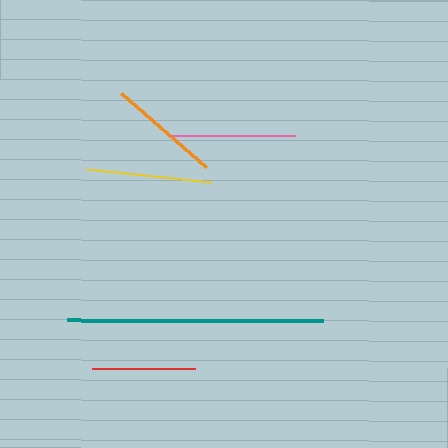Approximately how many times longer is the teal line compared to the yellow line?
The teal line is approximately 2.1 times the length of the yellow line.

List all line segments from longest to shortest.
From longest to shortest: teal, yellow, pink, orange, red.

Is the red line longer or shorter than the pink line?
The pink line is longer than the red line.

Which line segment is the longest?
The teal line is the longest at approximately 256 pixels.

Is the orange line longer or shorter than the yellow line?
The yellow line is longer than the orange line.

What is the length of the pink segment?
The pink segment is approximately 124 pixels long.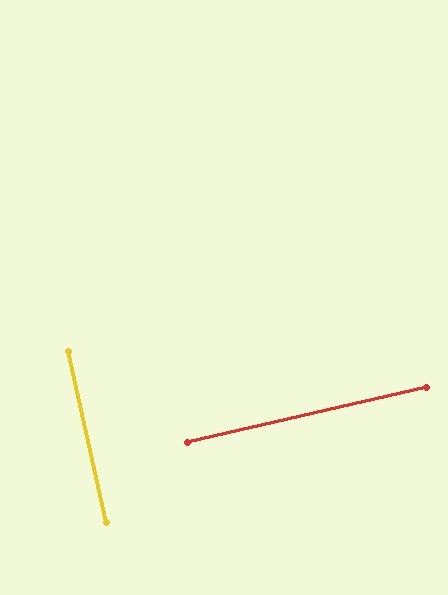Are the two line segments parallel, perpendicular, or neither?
Perpendicular — they meet at approximately 90°.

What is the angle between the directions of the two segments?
Approximately 90 degrees.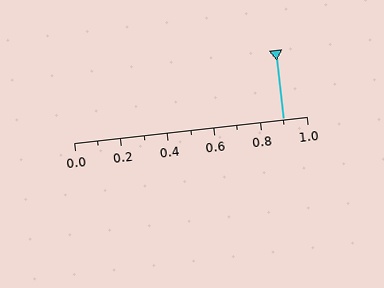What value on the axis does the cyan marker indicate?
The marker indicates approximately 0.9.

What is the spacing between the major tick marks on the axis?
The major ticks are spaced 0.2 apart.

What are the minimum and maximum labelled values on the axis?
The axis runs from 0.0 to 1.0.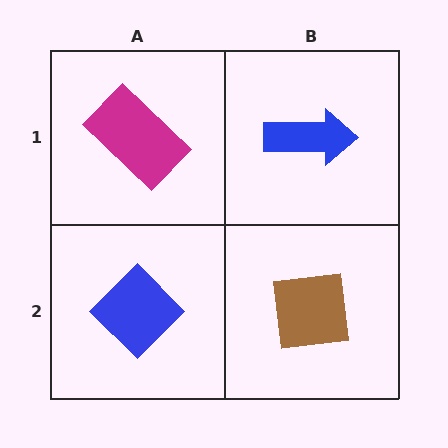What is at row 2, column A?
A blue diamond.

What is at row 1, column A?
A magenta rectangle.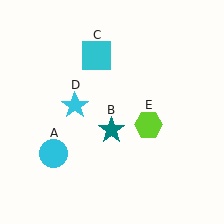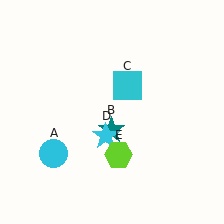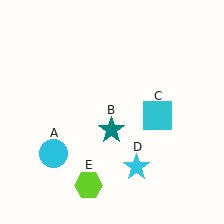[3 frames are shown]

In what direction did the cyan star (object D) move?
The cyan star (object D) moved down and to the right.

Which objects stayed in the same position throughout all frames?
Cyan circle (object A) and teal star (object B) remained stationary.